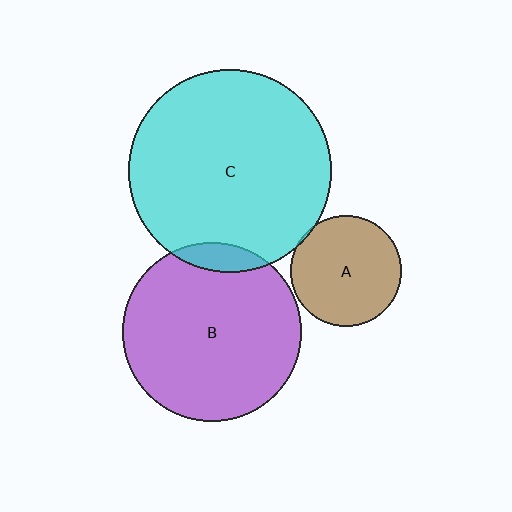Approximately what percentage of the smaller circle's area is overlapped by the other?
Approximately 10%.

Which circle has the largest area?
Circle C (cyan).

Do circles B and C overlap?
Yes.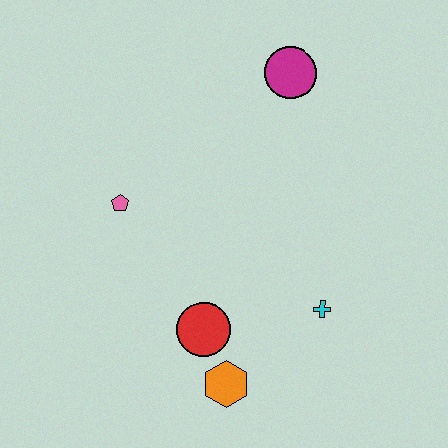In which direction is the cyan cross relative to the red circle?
The cyan cross is to the right of the red circle.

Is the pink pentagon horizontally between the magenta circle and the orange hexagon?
No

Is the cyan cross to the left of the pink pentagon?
No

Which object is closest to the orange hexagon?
The red circle is closest to the orange hexagon.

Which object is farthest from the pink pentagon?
The cyan cross is farthest from the pink pentagon.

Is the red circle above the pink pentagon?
No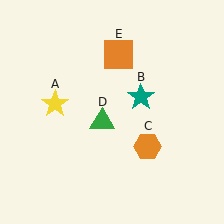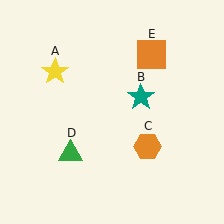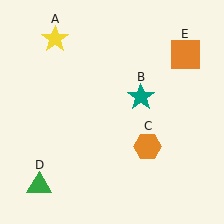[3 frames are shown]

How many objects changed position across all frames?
3 objects changed position: yellow star (object A), green triangle (object D), orange square (object E).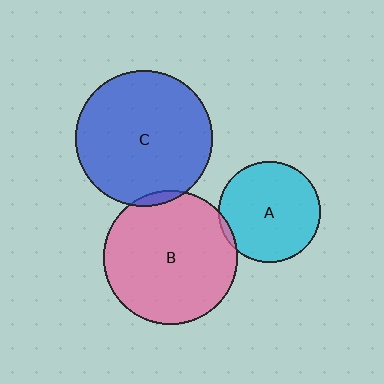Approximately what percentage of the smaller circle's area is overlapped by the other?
Approximately 5%.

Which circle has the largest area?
Circle C (blue).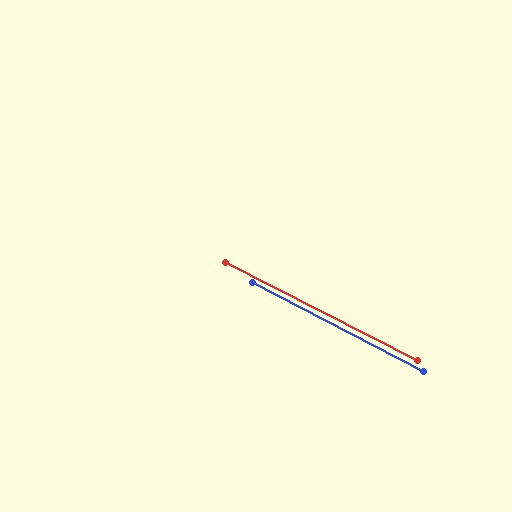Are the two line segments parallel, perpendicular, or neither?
Parallel — their directions differ by only 0.3°.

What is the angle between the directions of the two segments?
Approximately 0 degrees.